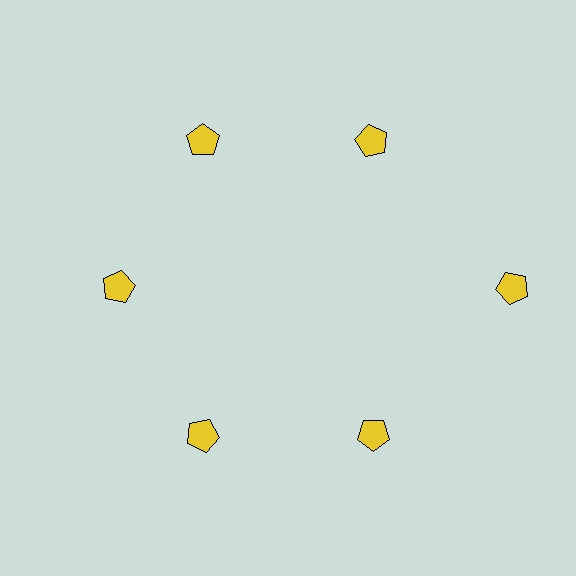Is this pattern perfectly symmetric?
No. The 6 yellow pentagons are arranged in a ring, but one element near the 3 o'clock position is pushed outward from the center, breaking the 6-fold rotational symmetry.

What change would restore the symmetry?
The symmetry would be restored by moving it inward, back onto the ring so that all 6 pentagons sit at equal angles and equal distance from the center.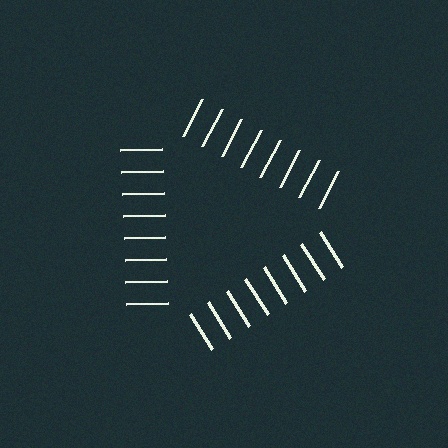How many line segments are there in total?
24 — 8 along each of the 3 edges.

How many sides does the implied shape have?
3 sides — the line-ends trace a triangle.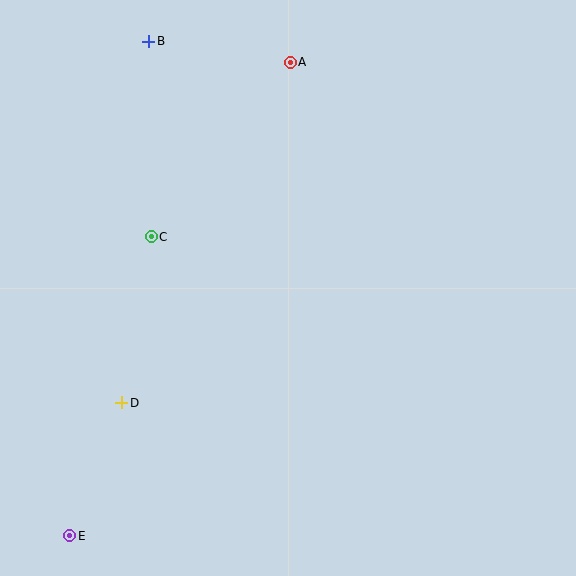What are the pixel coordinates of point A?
Point A is at (290, 62).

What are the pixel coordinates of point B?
Point B is at (149, 41).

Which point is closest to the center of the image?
Point C at (151, 237) is closest to the center.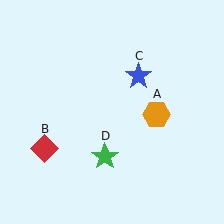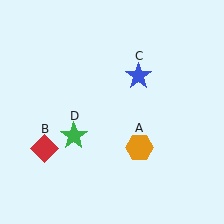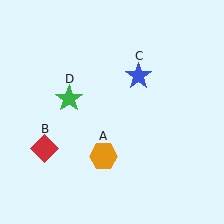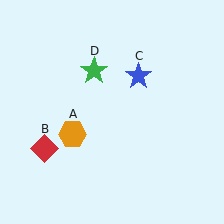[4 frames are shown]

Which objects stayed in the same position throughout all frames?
Red diamond (object B) and blue star (object C) remained stationary.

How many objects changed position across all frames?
2 objects changed position: orange hexagon (object A), green star (object D).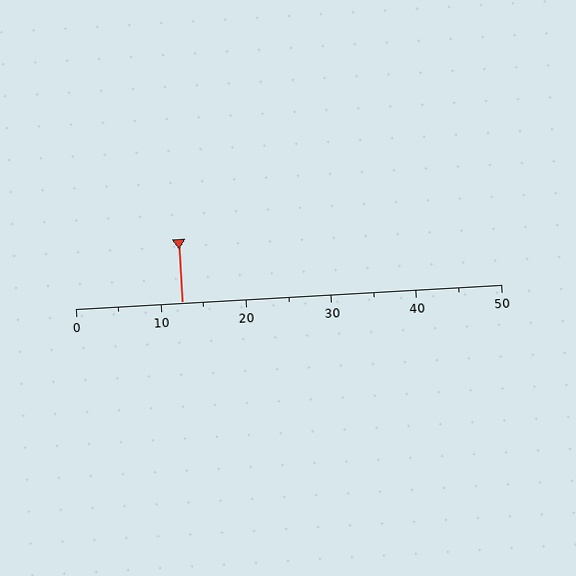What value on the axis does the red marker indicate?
The marker indicates approximately 12.5.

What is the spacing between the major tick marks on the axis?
The major ticks are spaced 10 apart.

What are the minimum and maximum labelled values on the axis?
The axis runs from 0 to 50.